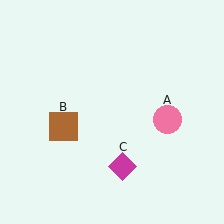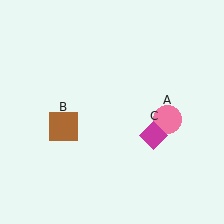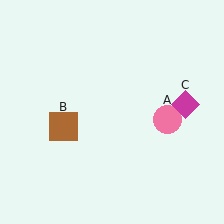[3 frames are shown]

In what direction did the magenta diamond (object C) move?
The magenta diamond (object C) moved up and to the right.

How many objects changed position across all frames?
1 object changed position: magenta diamond (object C).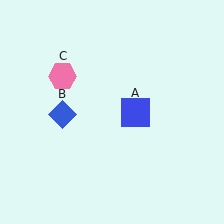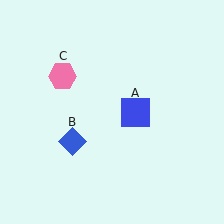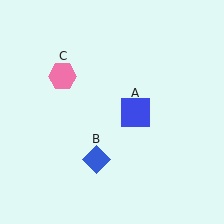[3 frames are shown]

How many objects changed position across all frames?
1 object changed position: blue diamond (object B).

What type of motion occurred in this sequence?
The blue diamond (object B) rotated counterclockwise around the center of the scene.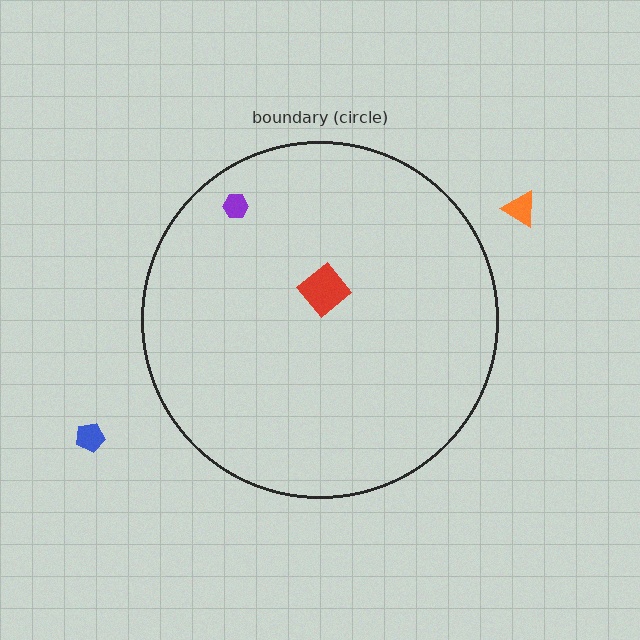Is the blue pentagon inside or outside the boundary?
Outside.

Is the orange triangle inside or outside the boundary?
Outside.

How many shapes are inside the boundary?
2 inside, 2 outside.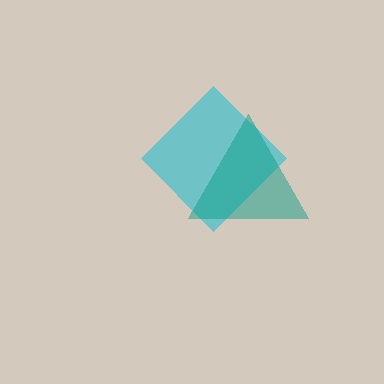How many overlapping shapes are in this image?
There are 2 overlapping shapes in the image.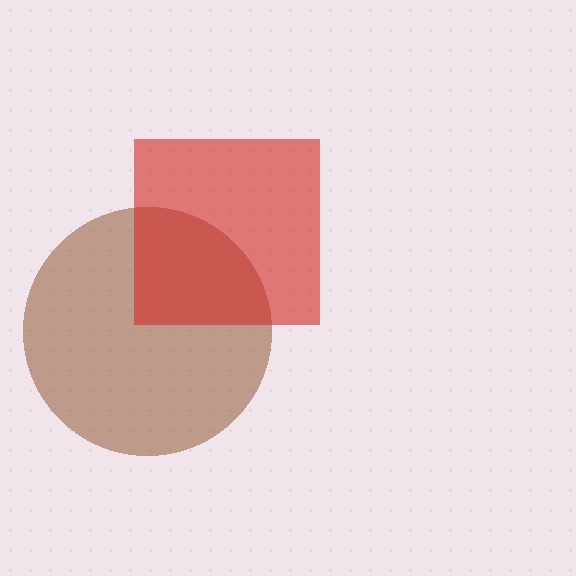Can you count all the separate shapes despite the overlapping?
Yes, there are 2 separate shapes.